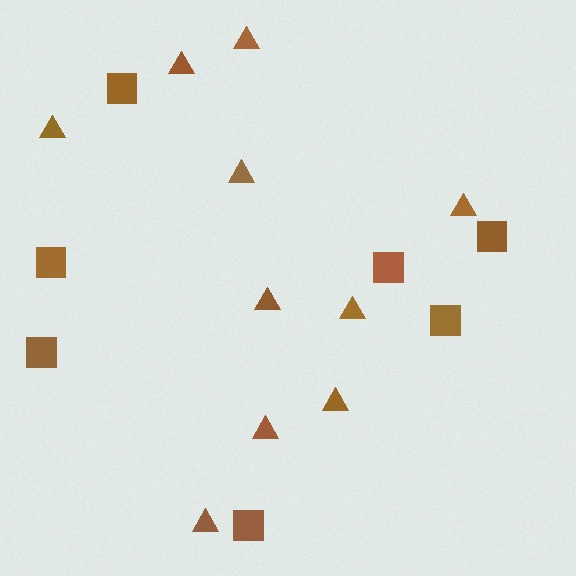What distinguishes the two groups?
There are 2 groups: one group of squares (7) and one group of triangles (10).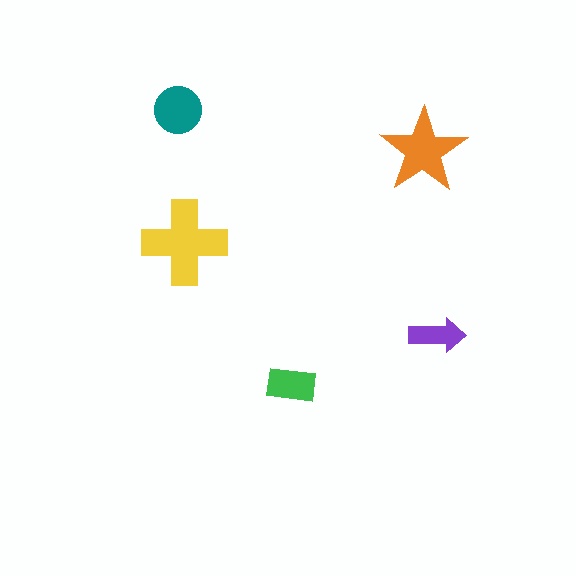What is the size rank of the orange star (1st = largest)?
2nd.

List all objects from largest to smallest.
The yellow cross, the orange star, the teal circle, the green rectangle, the purple arrow.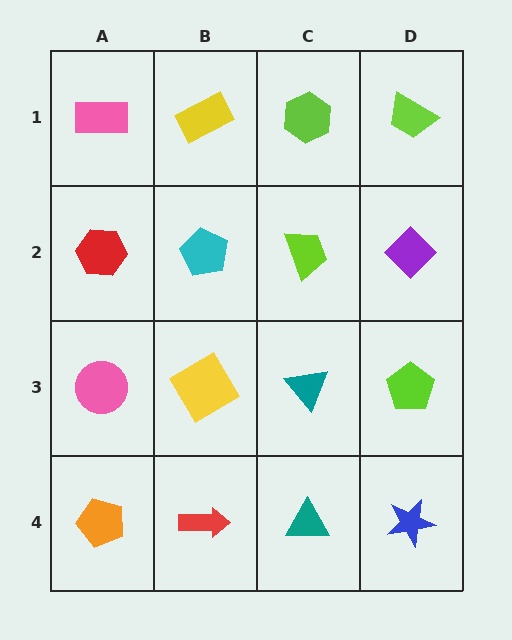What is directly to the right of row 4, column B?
A teal triangle.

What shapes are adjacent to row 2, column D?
A lime trapezoid (row 1, column D), a lime pentagon (row 3, column D), a lime trapezoid (row 2, column C).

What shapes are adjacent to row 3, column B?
A cyan pentagon (row 2, column B), a red arrow (row 4, column B), a pink circle (row 3, column A), a teal triangle (row 3, column C).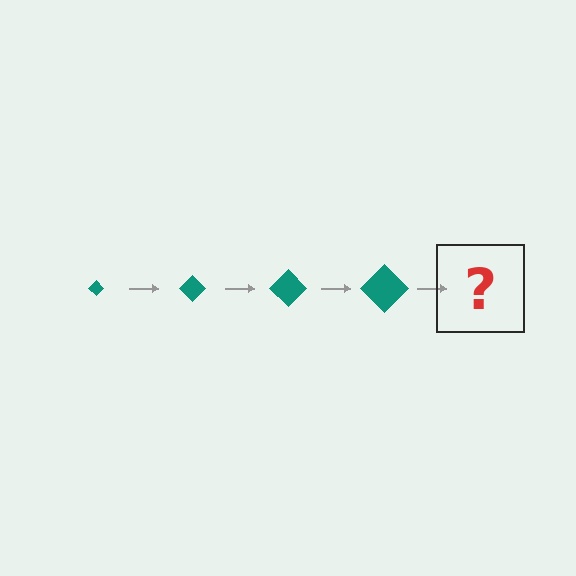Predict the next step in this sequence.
The next step is a teal diamond, larger than the previous one.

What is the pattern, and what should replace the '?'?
The pattern is that the diamond gets progressively larger each step. The '?' should be a teal diamond, larger than the previous one.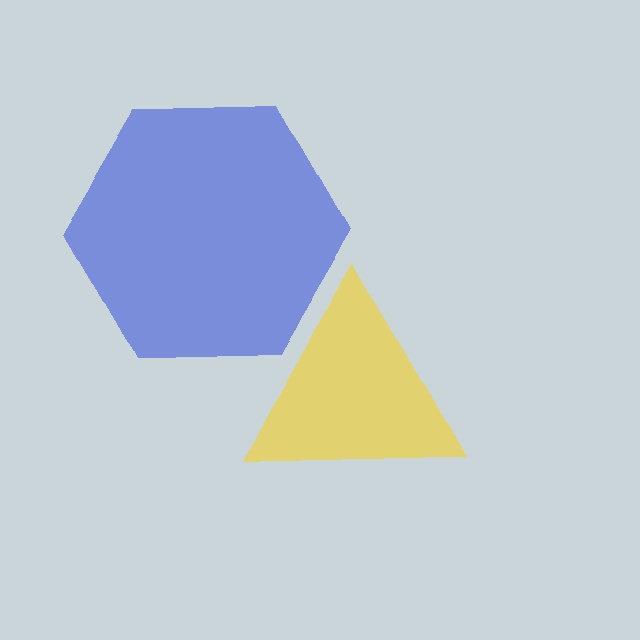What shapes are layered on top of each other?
The layered shapes are: a yellow triangle, a blue hexagon.